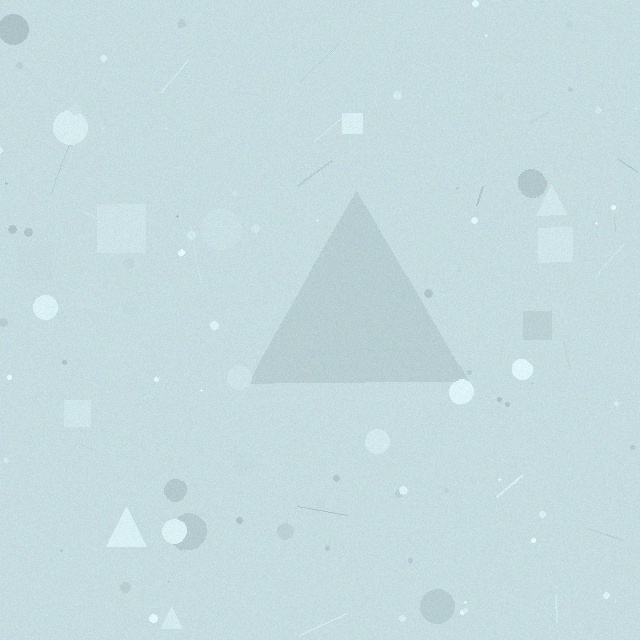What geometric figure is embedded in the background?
A triangle is embedded in the background.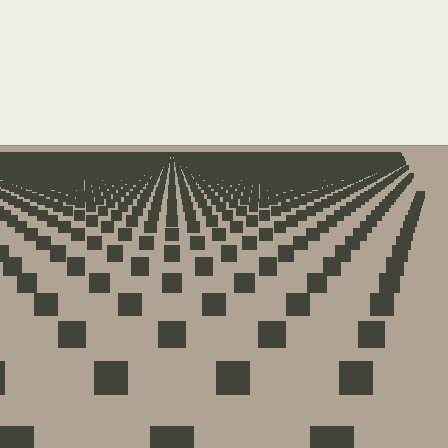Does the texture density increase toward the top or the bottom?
Density increases toward the top.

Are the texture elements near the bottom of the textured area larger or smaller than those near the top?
Larger. Near the bottom, elements are closer to the viewer and appear at a bigger on-screen size.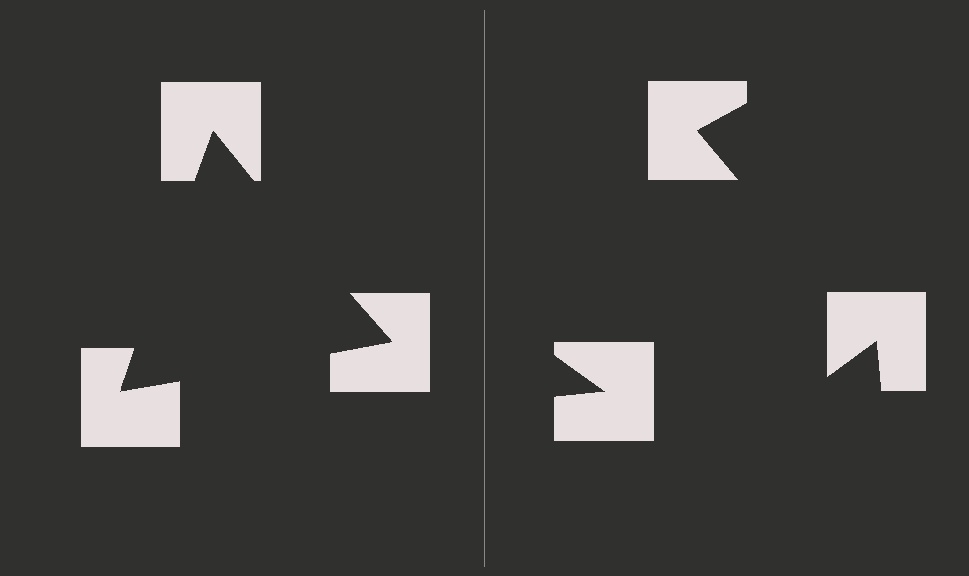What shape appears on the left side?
An illusory triangle.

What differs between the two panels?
The notched squares are positioned identically on both sides; only the wedge orientations differ. On the left they align to a triangle; on the right they are misaligned.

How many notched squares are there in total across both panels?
6 — 3 on each side.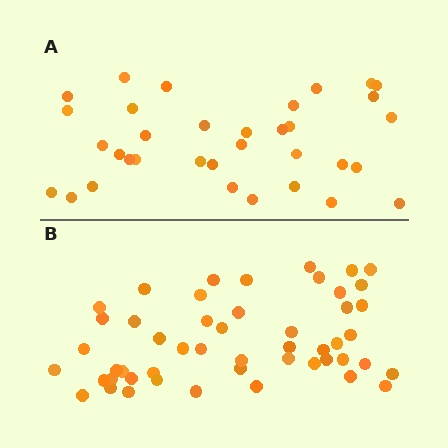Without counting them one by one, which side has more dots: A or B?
Region B (the bottom region) has more dots.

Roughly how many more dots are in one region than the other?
Region B has approximately 15 more dots than region A.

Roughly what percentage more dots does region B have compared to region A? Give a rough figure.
About 45% more.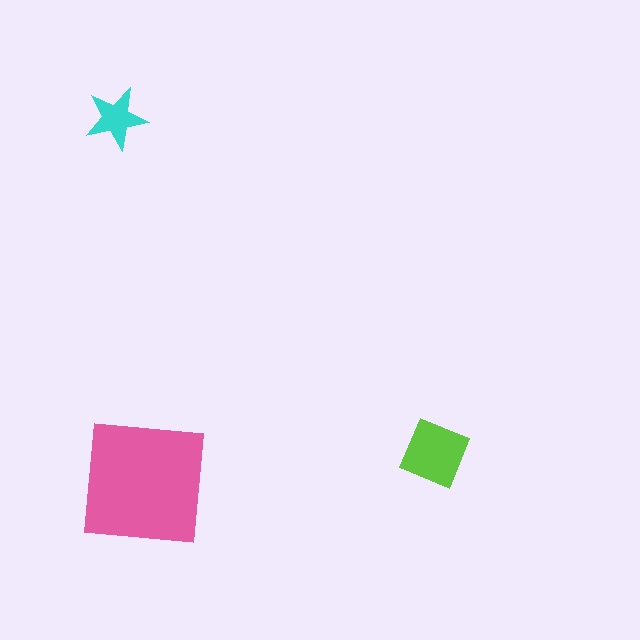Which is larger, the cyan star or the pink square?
The pink square.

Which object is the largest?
The pink square.